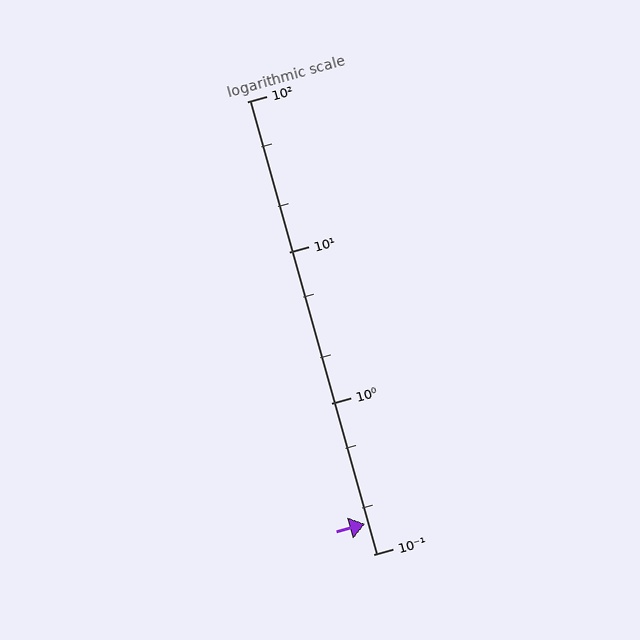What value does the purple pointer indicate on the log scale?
The pointer indicates approximately 0.16.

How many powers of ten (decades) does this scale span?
The scale spans 3 decades, from 0.1 to 100.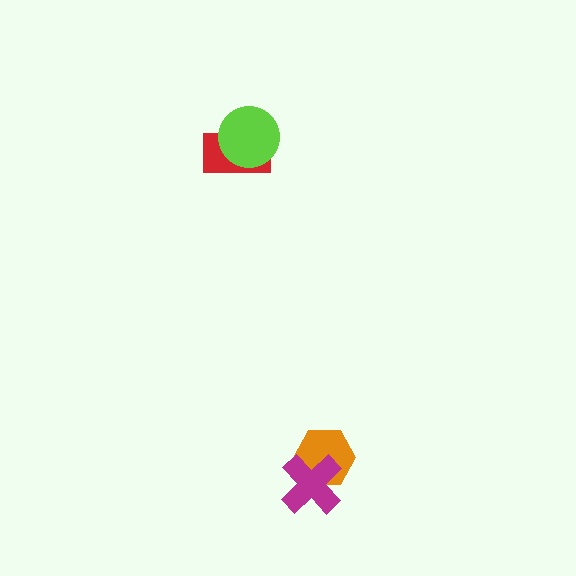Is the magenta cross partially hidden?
No, no other shape covers it.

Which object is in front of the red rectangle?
The lime circle is in front of the red rectangle.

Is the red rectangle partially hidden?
Yes, it is partially covered by another shape.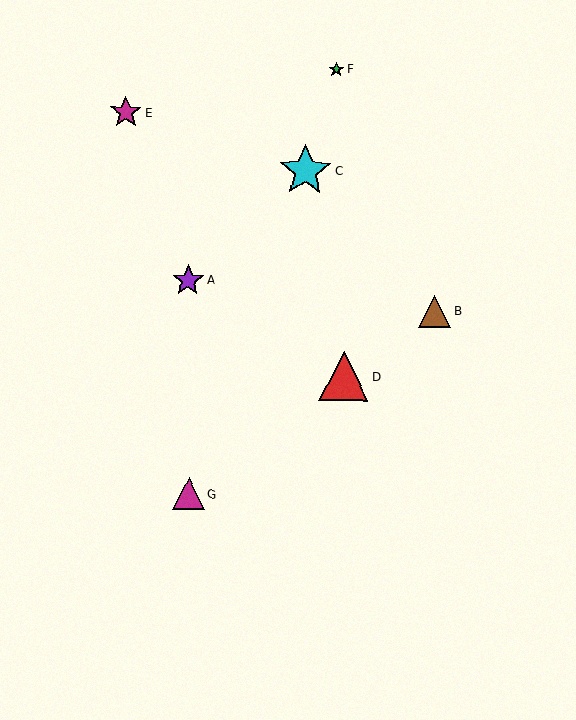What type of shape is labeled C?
Shape C is a cyan star.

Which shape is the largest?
The cyan star (labeled C) is the largest.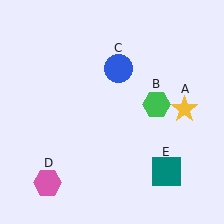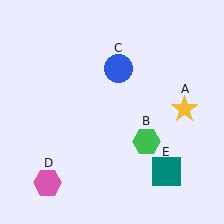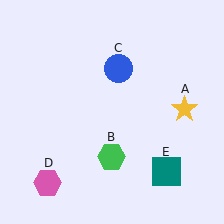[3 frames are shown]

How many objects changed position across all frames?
1 object changed position: green hexagon (object B).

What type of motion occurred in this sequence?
The green hexagon (object B) rotated clockwise around the center of the scene.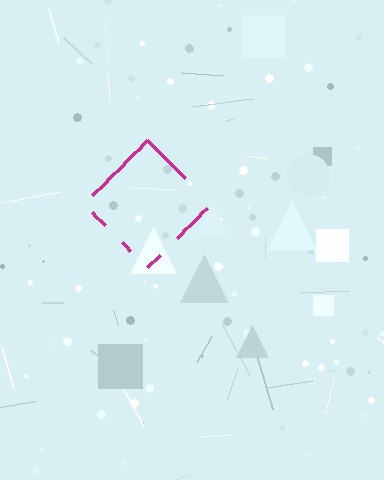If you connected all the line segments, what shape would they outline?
They would outline a diamond.